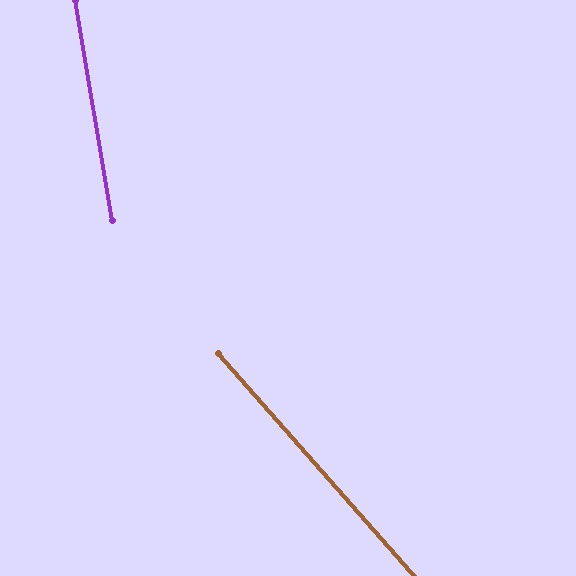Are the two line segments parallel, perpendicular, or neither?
Neither parallel nor perpendicular — they differ by about 32°.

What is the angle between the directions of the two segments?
Approximately 32 degrees.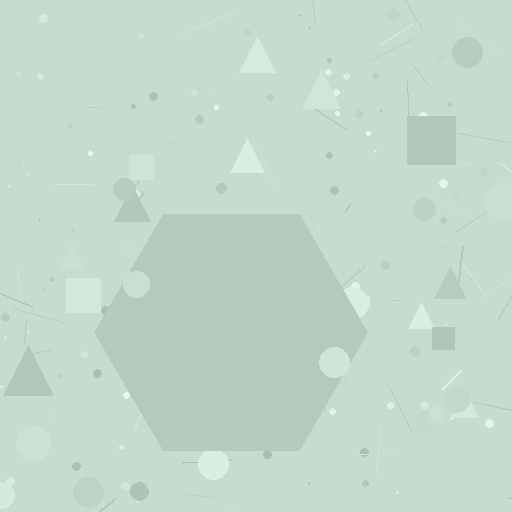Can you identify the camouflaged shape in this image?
The camouflaged shape is a hexagon.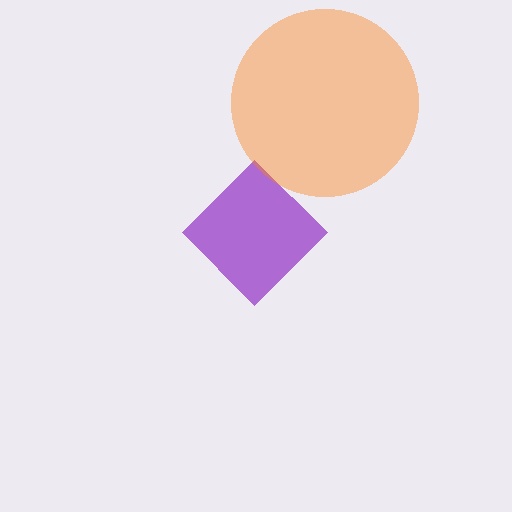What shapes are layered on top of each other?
The layered shapes are: a purple diamond, an orange circle.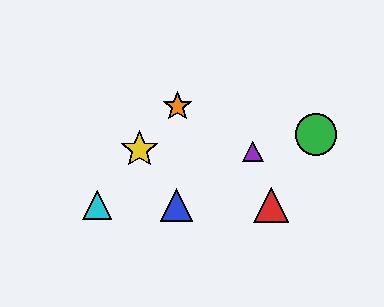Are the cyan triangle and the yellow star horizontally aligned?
No, the cyan triangle is at y≈205 and the yellow star is at y≈150.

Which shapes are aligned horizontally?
The red triangle, the blue triangle, the cyan triangle are aligned horizontally.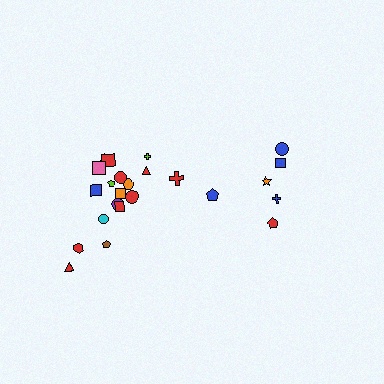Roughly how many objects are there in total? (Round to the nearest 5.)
Roughly 25 objects in total.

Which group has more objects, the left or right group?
The left group.